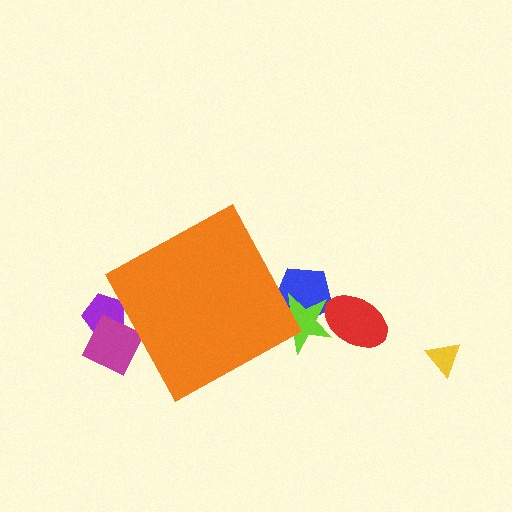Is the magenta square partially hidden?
Yes, the magenta square is partially hidden behind the orange diamond.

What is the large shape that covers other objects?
An orange diamond.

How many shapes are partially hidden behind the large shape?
4 shapes are partially hidden.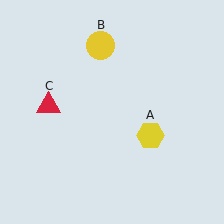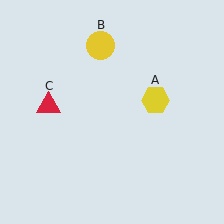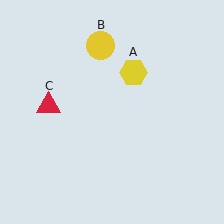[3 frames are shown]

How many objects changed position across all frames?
1 object changed position: yellow hexagon (object A).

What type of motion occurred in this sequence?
The yellow hexagon (object A) rotated counterclockwise around the center of the scene.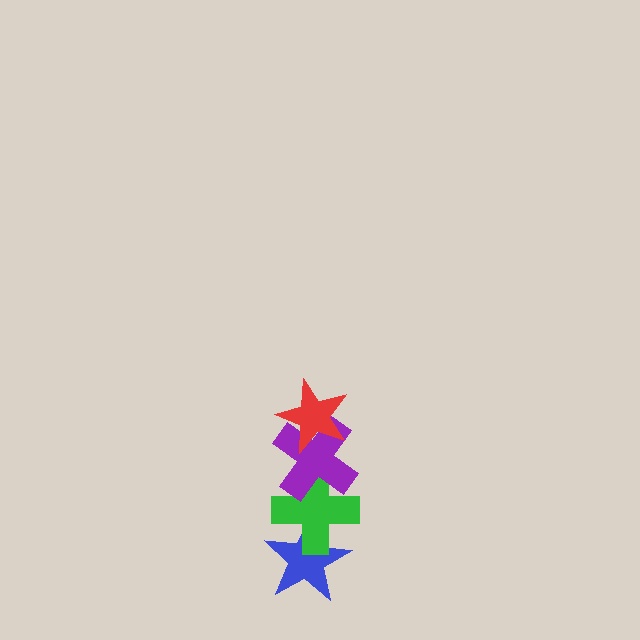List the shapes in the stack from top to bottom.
From top to bottom: the red star, the purple cross, the green cross, the blue star.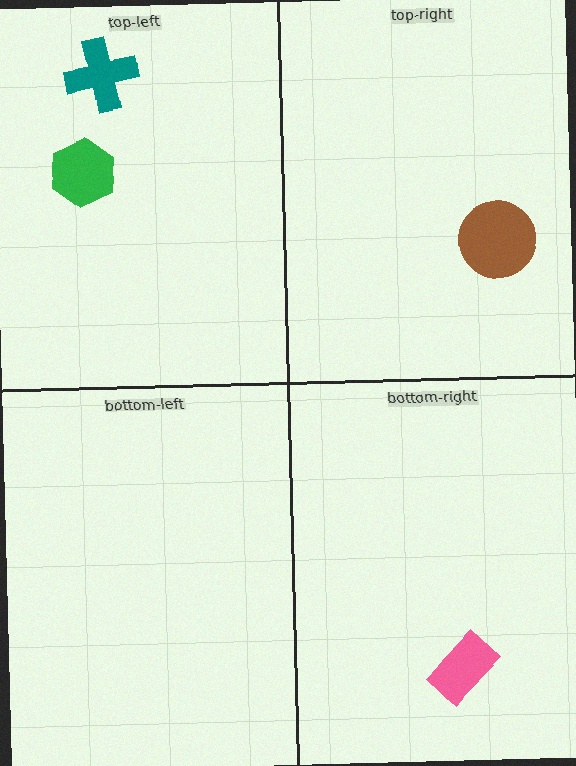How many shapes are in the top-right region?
1.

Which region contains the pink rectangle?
The bottom-right region.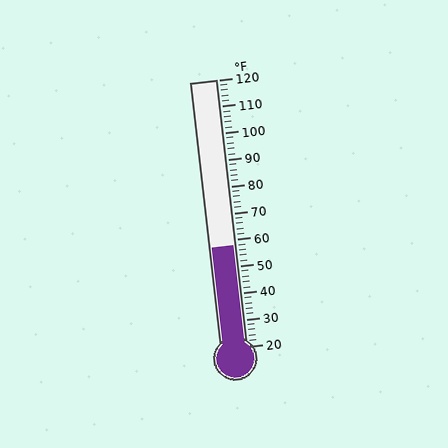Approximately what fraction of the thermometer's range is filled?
The thermometer is filled to approximately 40% of its range.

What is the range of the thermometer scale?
The thermometer scale ranges from 20°F to 120°F.